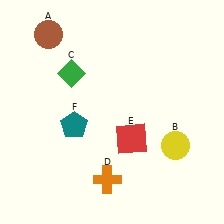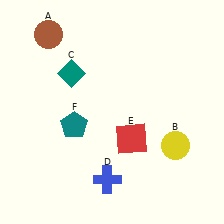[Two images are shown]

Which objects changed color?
C changed from green to teal. D changed from orange to blue.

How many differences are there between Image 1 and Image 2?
There are 2 differences between the two images.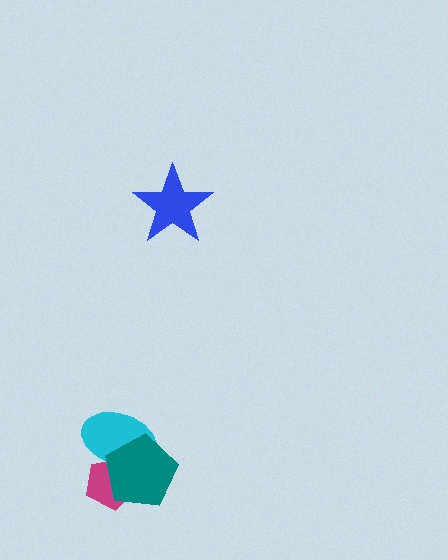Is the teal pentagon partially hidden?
No, no other shape covers it.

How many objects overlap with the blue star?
0 objects overlap with the blue star.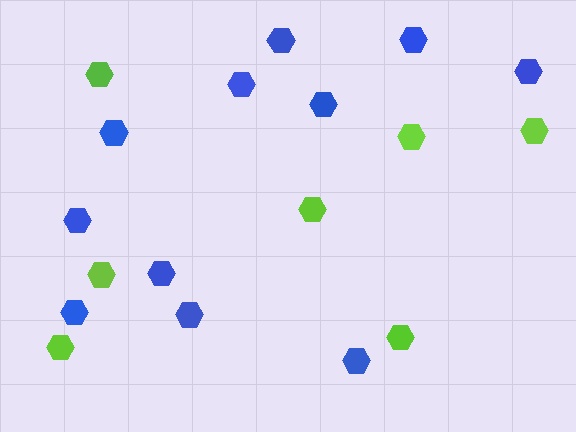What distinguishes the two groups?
There are 2 groups: one group of blue hexagons (11) and one group of lime hexagons (7).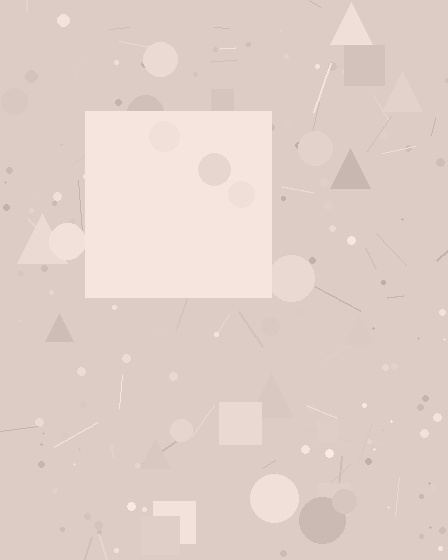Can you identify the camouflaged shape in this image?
The camouflaged shape is a square.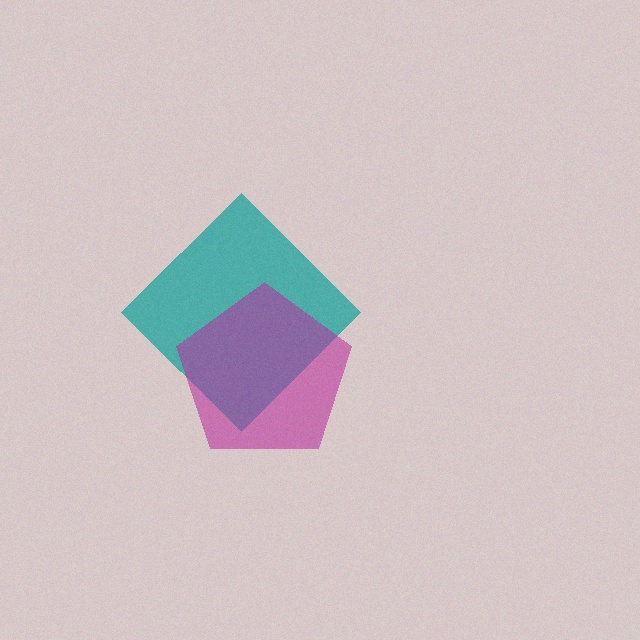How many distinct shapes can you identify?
There are 2 distinct shapes: a teal diamond, a magenta pentagon.